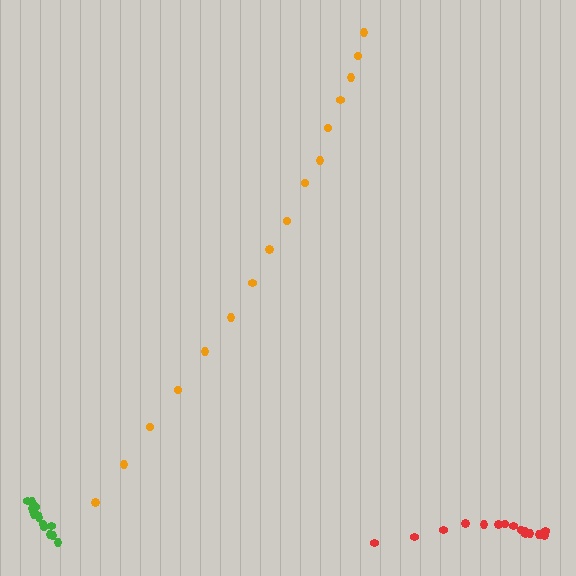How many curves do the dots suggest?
There are 3 distinct paths.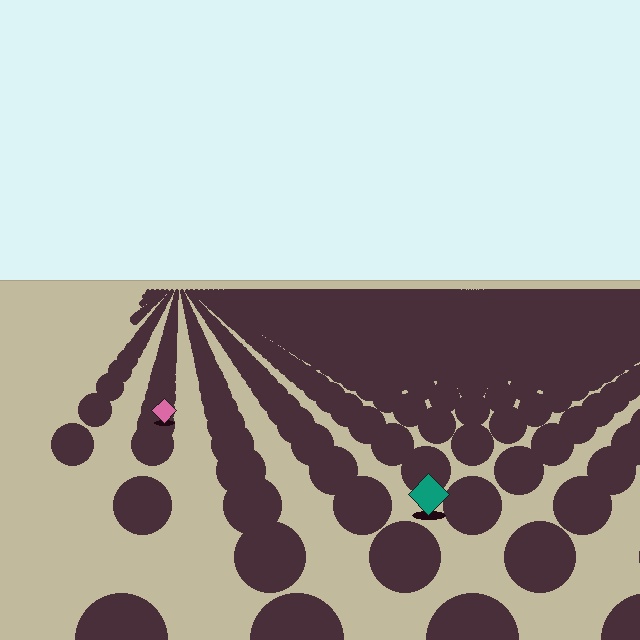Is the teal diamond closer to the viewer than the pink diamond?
Yes. The teal diamond is closer — you can tell from the texture gradient: the ground texture is coarser near it.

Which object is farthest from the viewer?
The pink diamond is farthest from the viewer. It appears smaller and the ground texture around it is denser.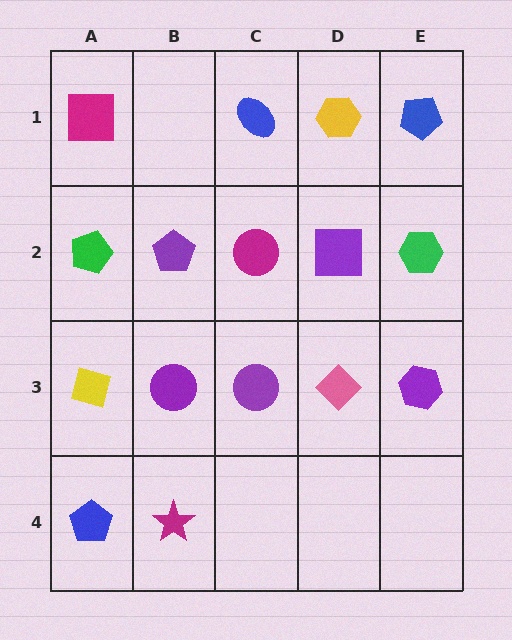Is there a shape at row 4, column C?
No, that cell is empty.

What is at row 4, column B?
A magenta star.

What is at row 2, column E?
A green hexagon.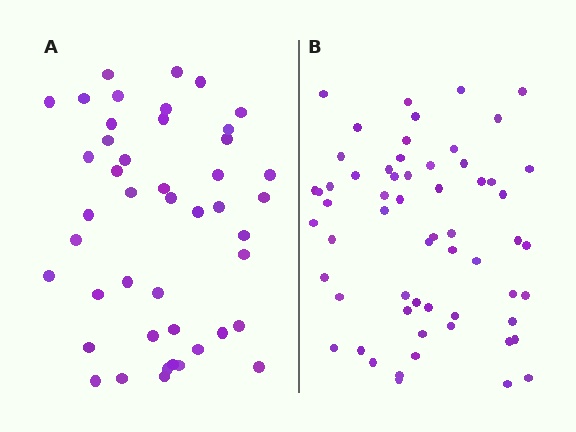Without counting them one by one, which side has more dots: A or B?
Region B (the right region) has more dots.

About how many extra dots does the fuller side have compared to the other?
Region B has approximately 15 more dots than region A.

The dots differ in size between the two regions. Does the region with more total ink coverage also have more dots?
No. Region A has more total ink coverage because its dots are larger, but region B actually contains more individual dots. Total area can be misleading — the number of items is what matters here.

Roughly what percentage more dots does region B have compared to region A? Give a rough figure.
About 35% more.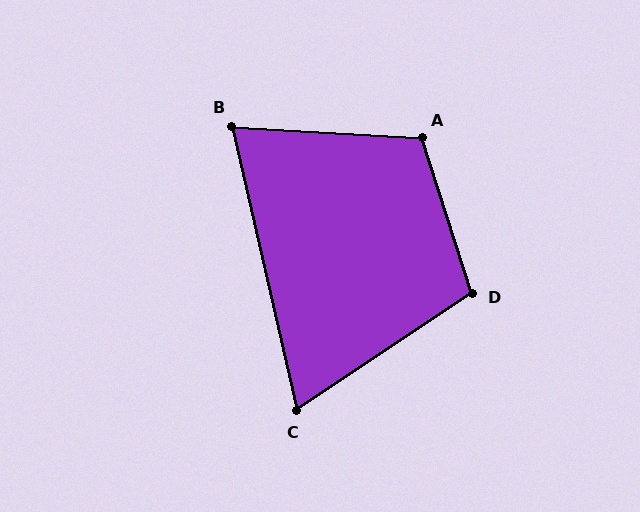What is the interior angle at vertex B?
Approximately 74 degrees (acute).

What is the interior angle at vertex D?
Approximately 106 degrees (obtuse).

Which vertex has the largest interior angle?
A, at approximately 111 degrees.